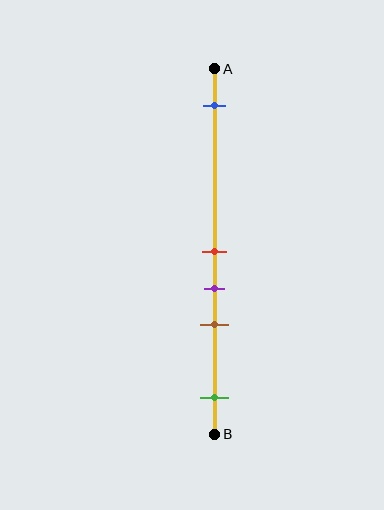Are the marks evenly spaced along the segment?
No, the marks are not evenly spaced.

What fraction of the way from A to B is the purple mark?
The purple mark is approximately 60% (0.6) of the way from A to B.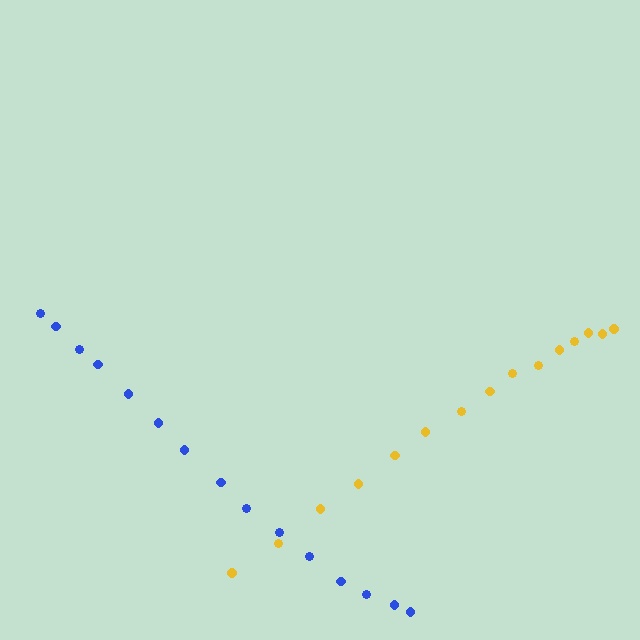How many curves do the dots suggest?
There are 2 distinct paths.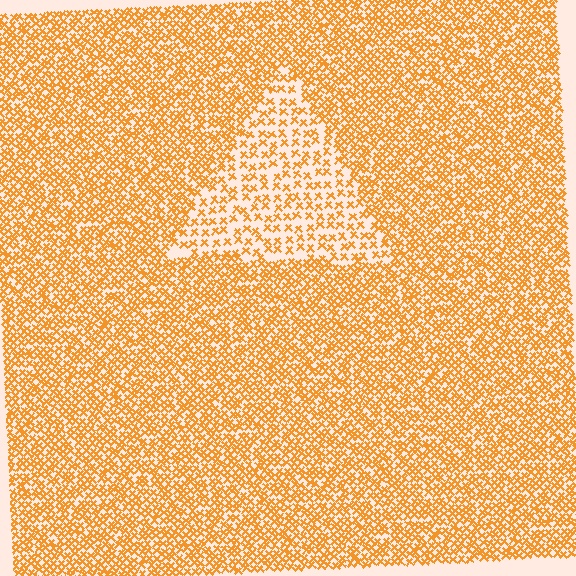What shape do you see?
I see a triangle.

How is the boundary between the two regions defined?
The boundary is defined by a change in element density (approximately 2.1x ratio). All elements are the same color, size, and shape.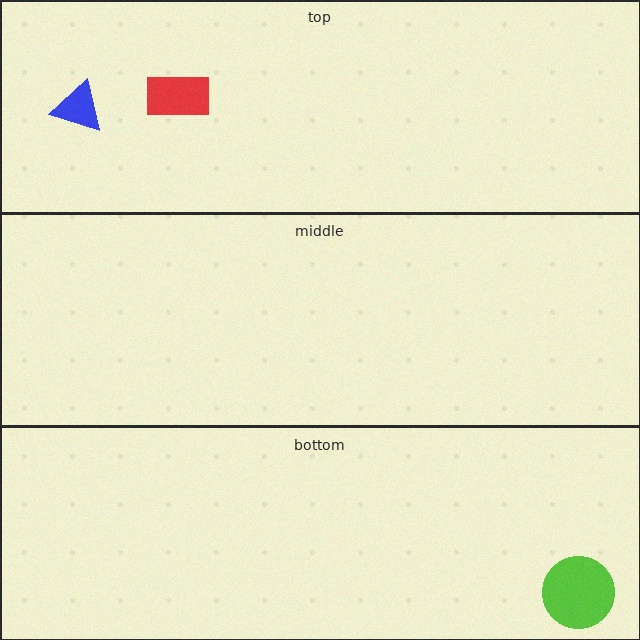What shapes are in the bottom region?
The lime circle.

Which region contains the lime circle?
The bottom region.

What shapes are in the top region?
The blue triangle, the red rectangle.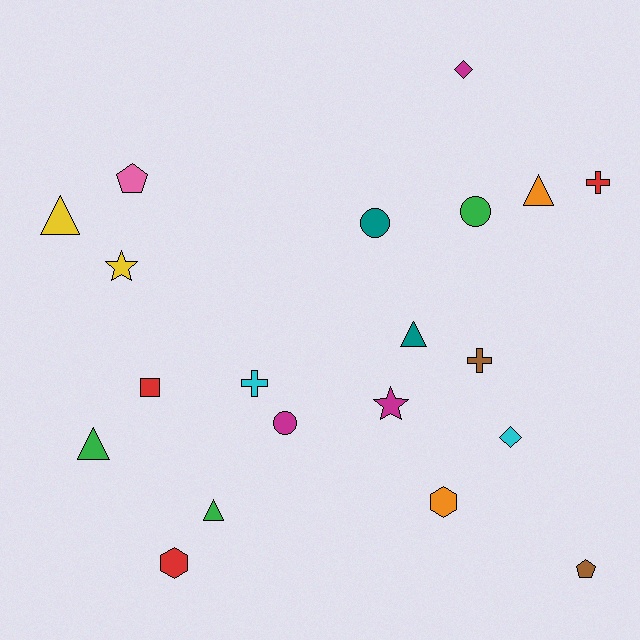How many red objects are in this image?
There are 3 red objects.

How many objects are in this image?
There are 20 objects.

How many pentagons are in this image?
There are 2 pentagons.